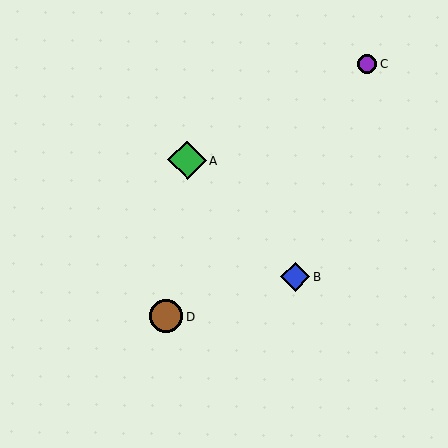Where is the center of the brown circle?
The center of the brown circle is at (166, 316).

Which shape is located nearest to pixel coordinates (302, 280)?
The blue diamond (labeled B) at (296, 277) is nearest to that location.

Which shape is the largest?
The green diamond (labeled A) is the largest.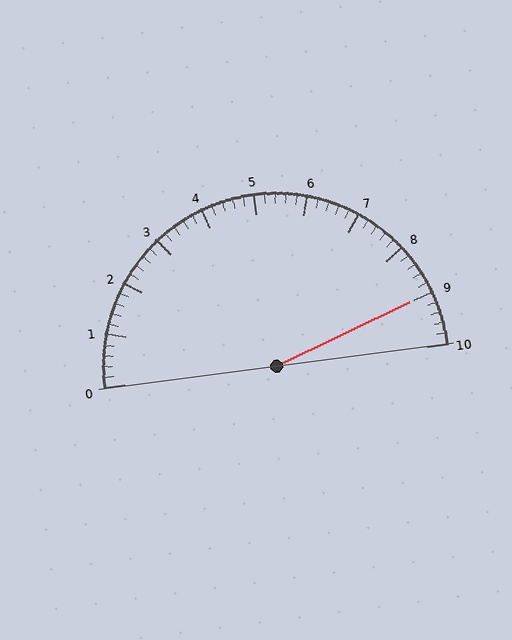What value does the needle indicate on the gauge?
The needle indicates approximately 9.0.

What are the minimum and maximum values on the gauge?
The gauge ranges from 0 to 10.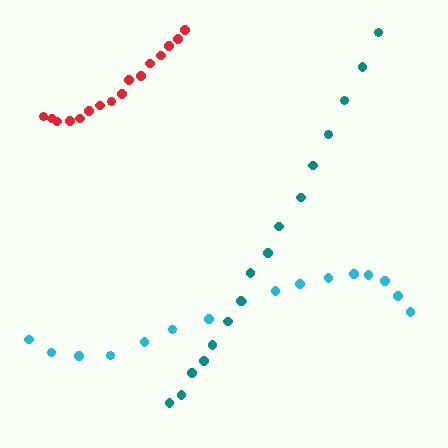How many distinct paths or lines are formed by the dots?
There are 3 distinct paths.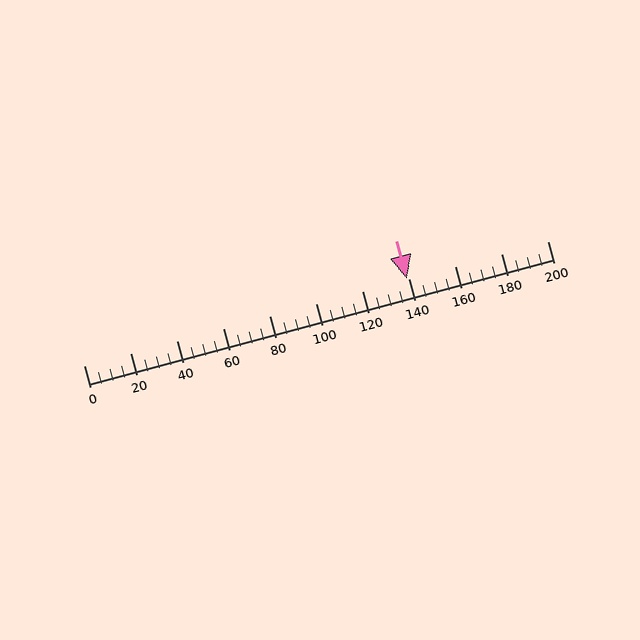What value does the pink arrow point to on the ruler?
The pink arrow points to approximately 140.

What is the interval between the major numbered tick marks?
The major tick marks are spaced 20 units apart.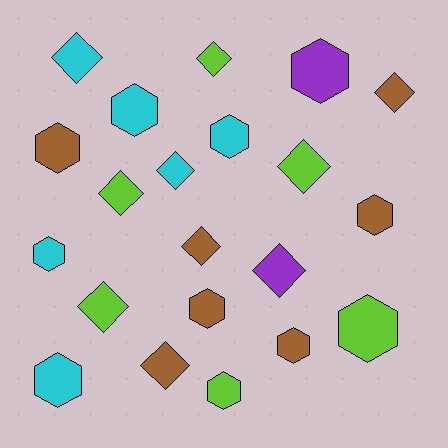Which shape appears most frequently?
Hexagon, with 11 objects.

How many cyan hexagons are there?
There are 4 cyan hexagons.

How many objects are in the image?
There are 21 objects.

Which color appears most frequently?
Brown, with 7 objects.